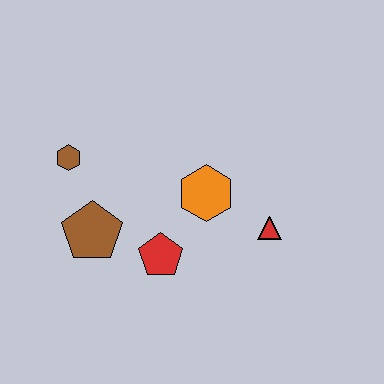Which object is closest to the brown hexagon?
The brown pentagon is closest to the brown hexagon.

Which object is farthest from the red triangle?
The brown hexagon is farthest from the red triangle.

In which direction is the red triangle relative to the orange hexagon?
The red triangle is to the right of the orange hexagon.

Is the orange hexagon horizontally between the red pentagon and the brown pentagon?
No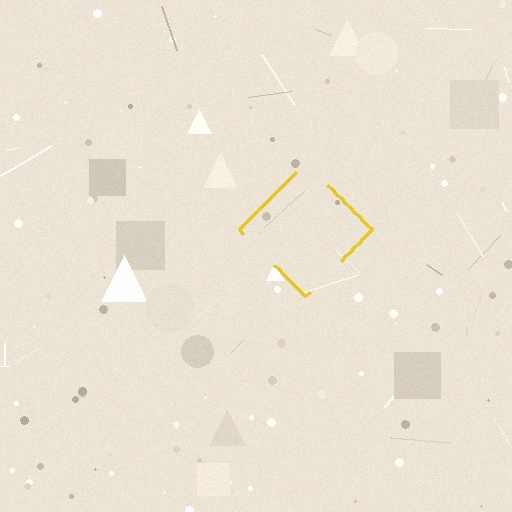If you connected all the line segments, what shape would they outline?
They would outline a diamond.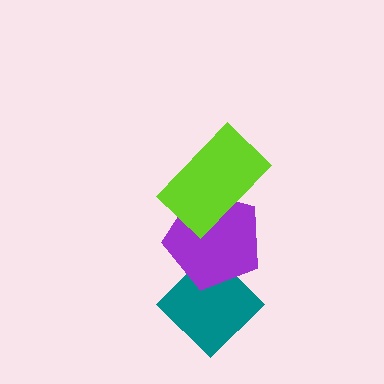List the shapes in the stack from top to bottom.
From top to bottom: the lime rectangle, the purple pentagon, the teal diamond.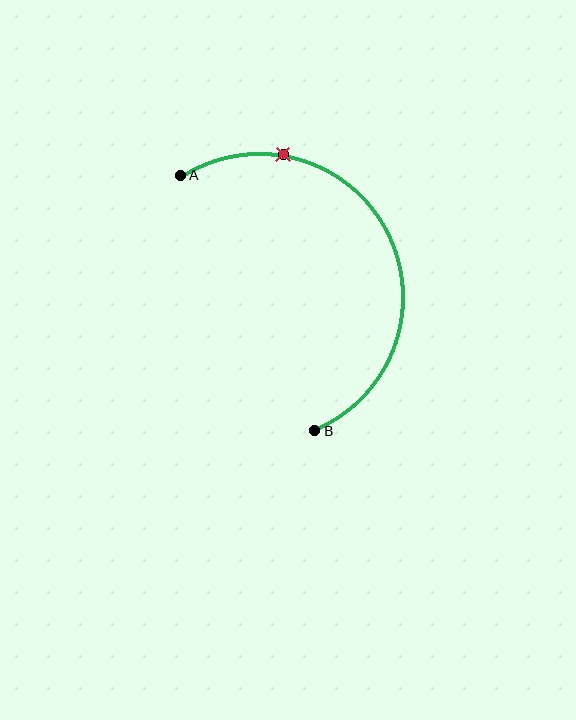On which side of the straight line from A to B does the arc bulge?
The arc bulges to the right of the straight line connecting A and B.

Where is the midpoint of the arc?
The arc midpoint is the point on the curve farthest from the straight line joining A and B. It sits to the right of that line.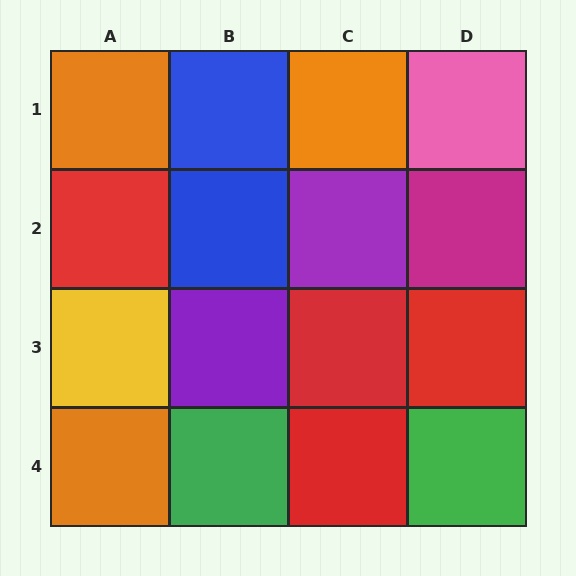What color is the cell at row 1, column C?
Orange.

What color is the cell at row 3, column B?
Purple.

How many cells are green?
2 cells are green.